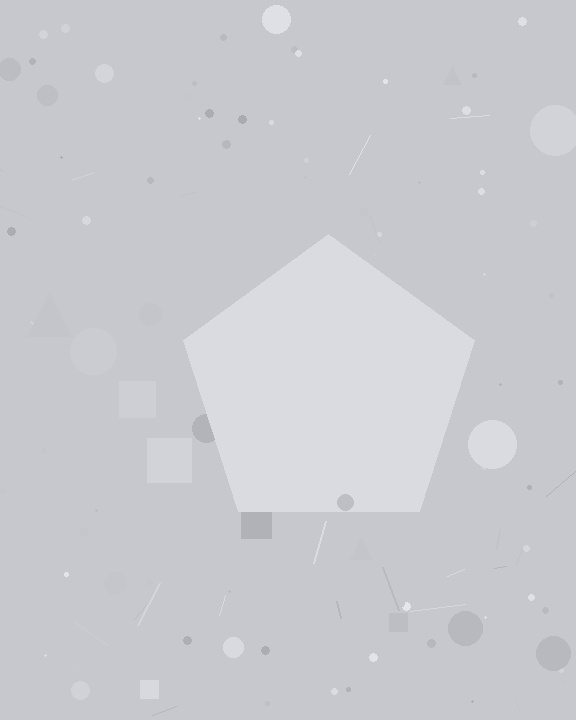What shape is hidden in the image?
A pentagon is hidden in the image.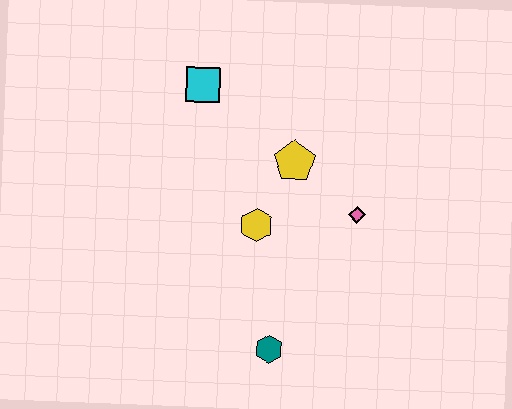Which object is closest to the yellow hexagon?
The yellow pentagon is closest to the yellow hexagon.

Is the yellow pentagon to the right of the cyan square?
Yes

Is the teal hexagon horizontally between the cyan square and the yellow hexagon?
No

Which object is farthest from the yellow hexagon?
The cyan square is farthest from the yellow hexagon.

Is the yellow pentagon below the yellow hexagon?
No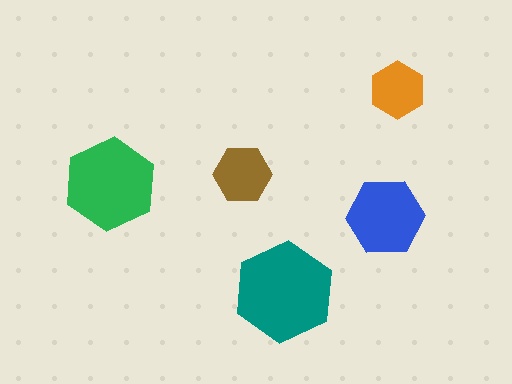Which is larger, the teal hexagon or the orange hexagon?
The teal one.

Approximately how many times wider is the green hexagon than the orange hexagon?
About 1.5 times wider.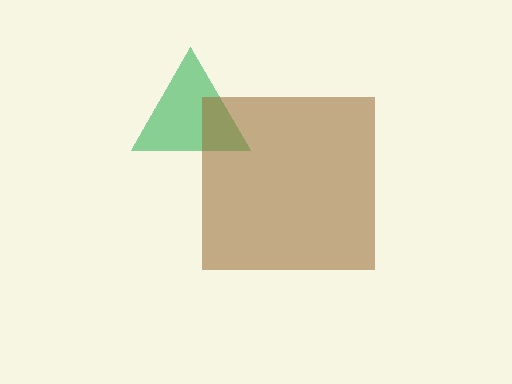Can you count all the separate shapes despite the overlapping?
Yes, there are 2 separate shapes.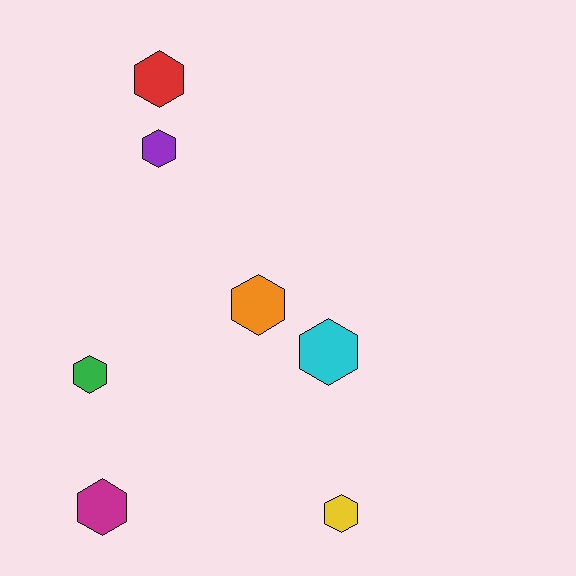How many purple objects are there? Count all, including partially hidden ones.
There is 1 purple object.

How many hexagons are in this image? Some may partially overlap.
There are 7 hexagons.